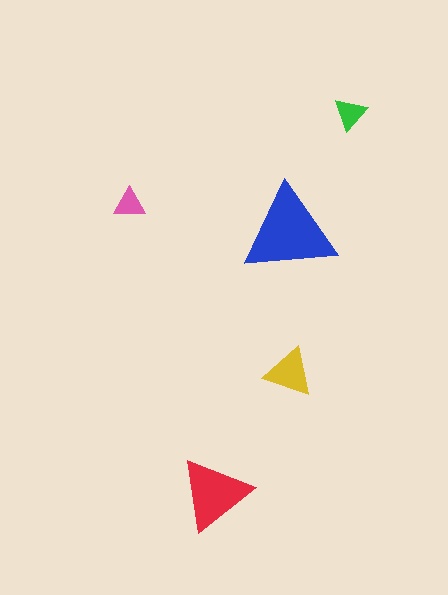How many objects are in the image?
There are 5 objects in the image.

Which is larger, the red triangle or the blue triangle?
The blue one.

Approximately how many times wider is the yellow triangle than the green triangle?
About 1.5 times wider.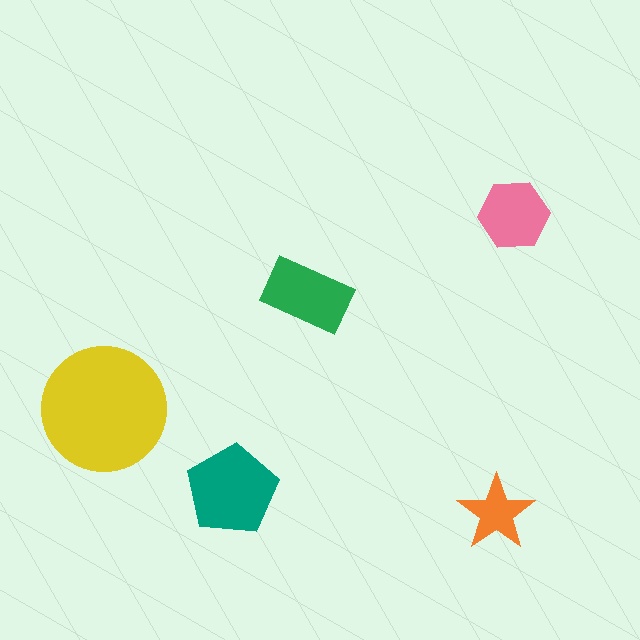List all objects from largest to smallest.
The yellow circle, the teal pentagon, the green rectangle, the pink hexagon, the orange star.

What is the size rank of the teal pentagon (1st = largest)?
2nd.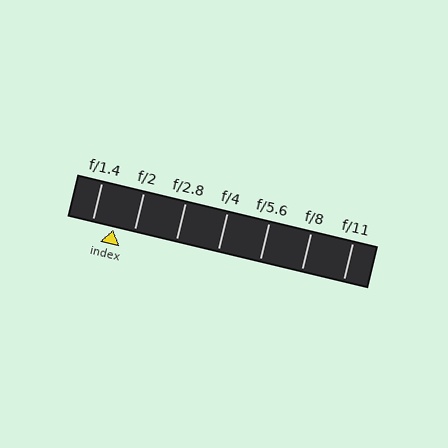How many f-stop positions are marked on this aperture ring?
There are 7 f-stop positions marked.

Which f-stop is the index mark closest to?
The index mark is closest to f/2.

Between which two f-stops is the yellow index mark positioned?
The index mark is between f/1.4 and f/2.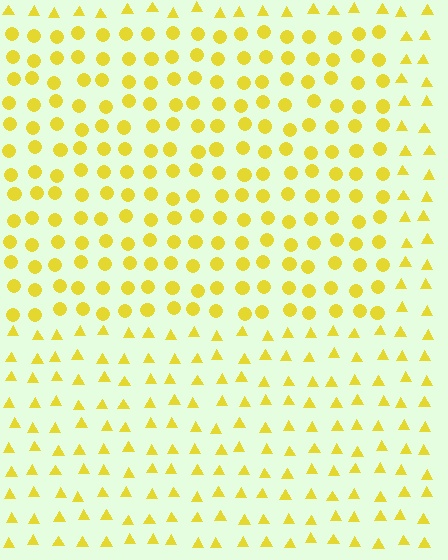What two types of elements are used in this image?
The image uses circles inside the rectangle region and triangles outside it.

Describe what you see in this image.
The image is filled with small yellow elements arranged in a uniform grid. A rectangle-shaped region contains circles, while the surrounding area contains triangles. The boundary is defined purely by the change in element shape.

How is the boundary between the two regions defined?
The boundary is defined by a change in element shape: circles inside vs. triangles outside. All elements share the same color and spacing.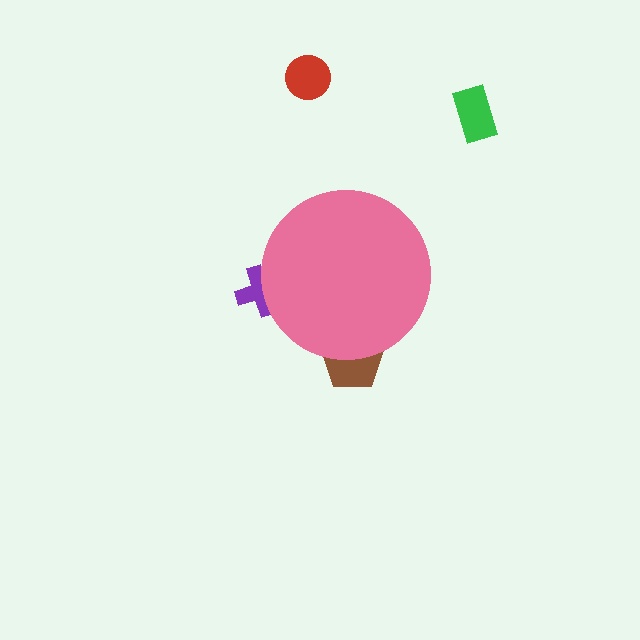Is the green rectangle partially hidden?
No, the green rectangle is fully visible.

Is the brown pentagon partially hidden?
Yes, the brown pentagon is partially hidden behind the pink circle.